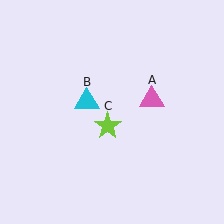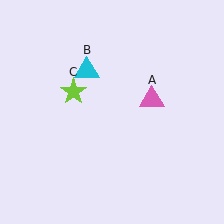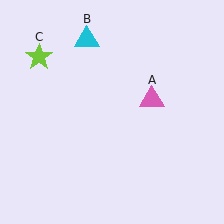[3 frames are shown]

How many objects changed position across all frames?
2 objects changed position: cyan triangle (object B), lime star (object C).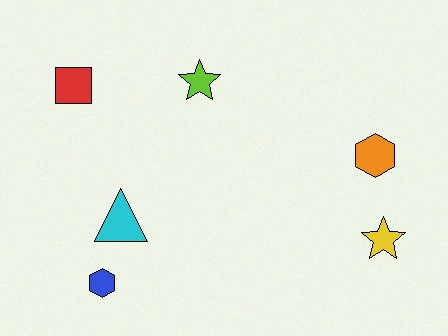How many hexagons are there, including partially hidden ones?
There are 2 hexagons.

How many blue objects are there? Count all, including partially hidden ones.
There is 1 blue object.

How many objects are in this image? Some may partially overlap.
There are 6 objects.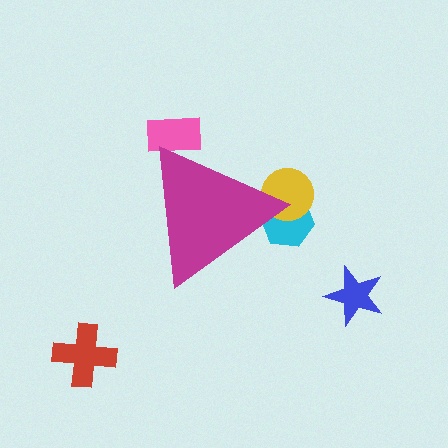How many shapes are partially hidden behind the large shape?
3 shapes are partially hidden.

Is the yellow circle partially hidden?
Yes, the yellow circle is partially hidden behind the magenta triangle.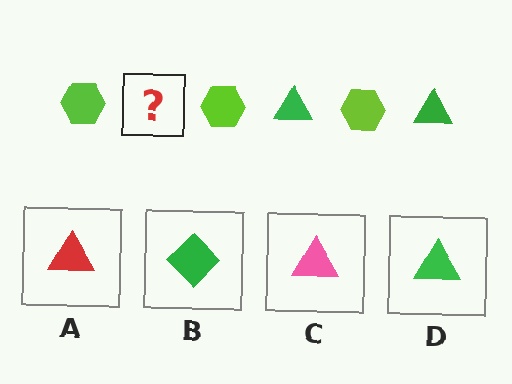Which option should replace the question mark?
Option D.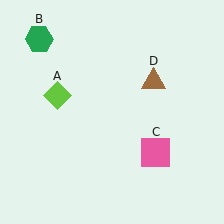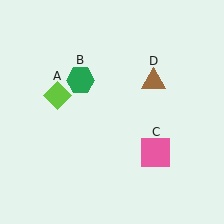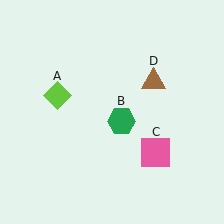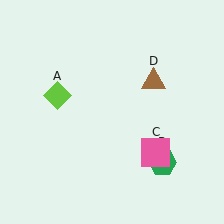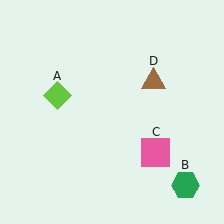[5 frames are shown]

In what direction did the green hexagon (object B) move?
The green hexagon (object B) moved down and to the right.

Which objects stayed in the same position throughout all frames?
Lime diamond (object A) and pink square (object C) and brown triangle (object D) remained stationary.